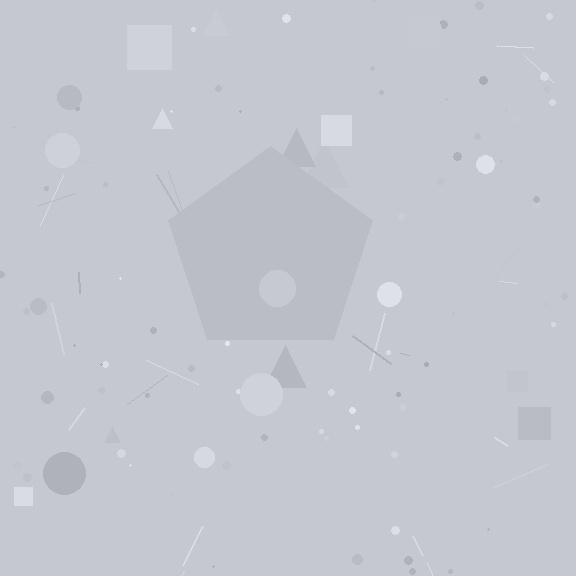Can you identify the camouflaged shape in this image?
The camouflaged shape is a pentagon.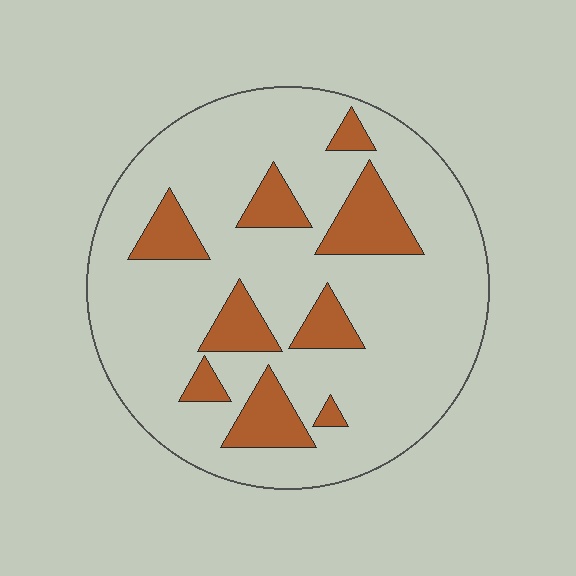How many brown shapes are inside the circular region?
9.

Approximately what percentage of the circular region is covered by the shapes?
Approximately 20%.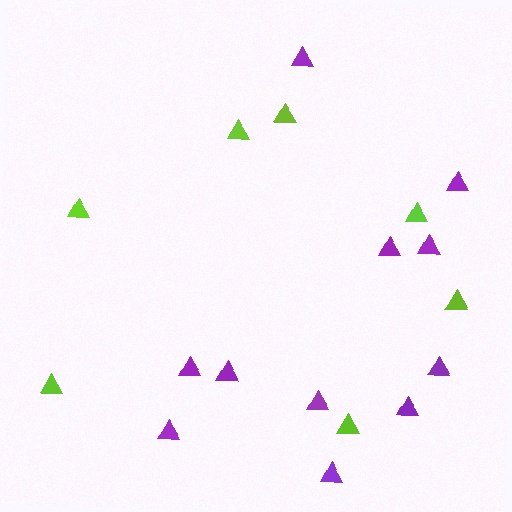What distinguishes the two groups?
There are 2 groups: one group of lime triangles (7) and one group of purple triangles (11).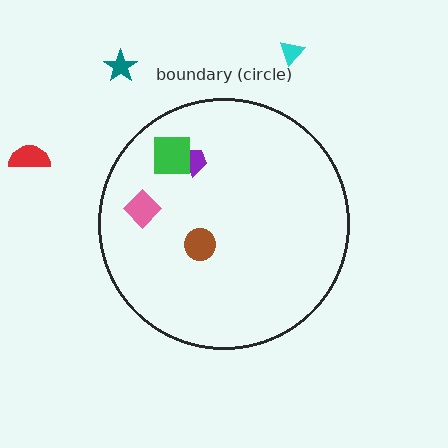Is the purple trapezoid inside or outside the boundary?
Inside.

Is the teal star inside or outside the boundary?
Outside.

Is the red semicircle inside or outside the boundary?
Outside.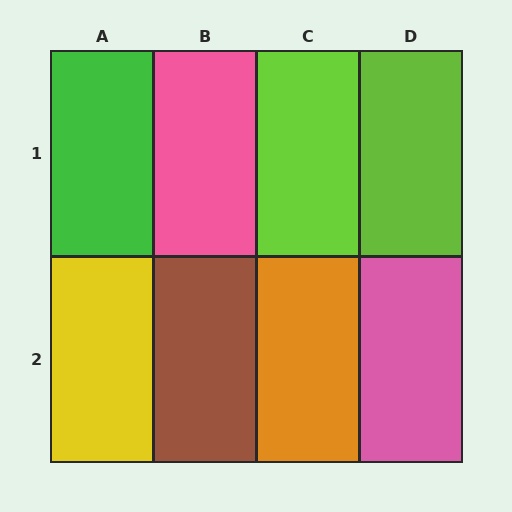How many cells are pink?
2 cells are pink.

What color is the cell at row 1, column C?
Lime.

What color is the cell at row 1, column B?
Pink.